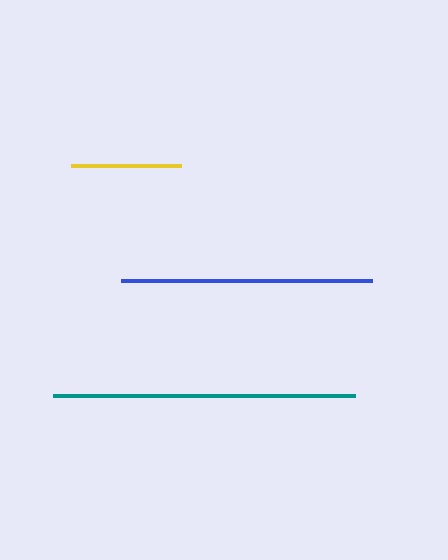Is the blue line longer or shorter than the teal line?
The teal line is longer than the blue line.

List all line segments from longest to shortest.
From longest to shortest: teal, blue, yellow.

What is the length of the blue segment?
The blue segment is approximately 251 pixels long.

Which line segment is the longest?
The teal line is the longest at approximately 302 pixels.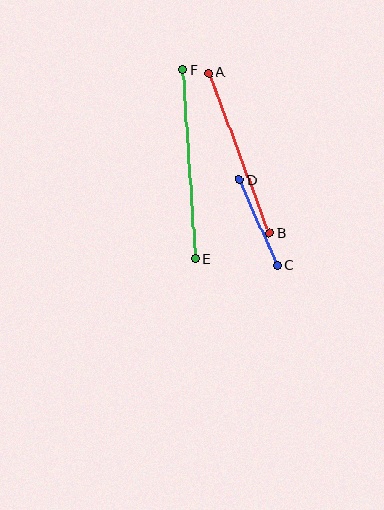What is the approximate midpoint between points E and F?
The midpoint is at approximately (189, 164) pixels.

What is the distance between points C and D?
The distance is approximately 94 pixels.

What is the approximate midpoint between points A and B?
The midpoint is at approximately (239, 153) pixels.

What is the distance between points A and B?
The distance is approximately 172 pixels.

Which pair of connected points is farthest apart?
Points E and F are farthest apart.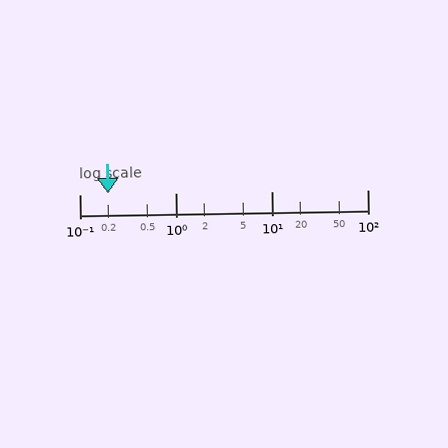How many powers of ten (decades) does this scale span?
The scale spans 3 decades, from 0.1 to 100.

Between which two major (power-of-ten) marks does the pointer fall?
The pointer is between 0.1 and 1.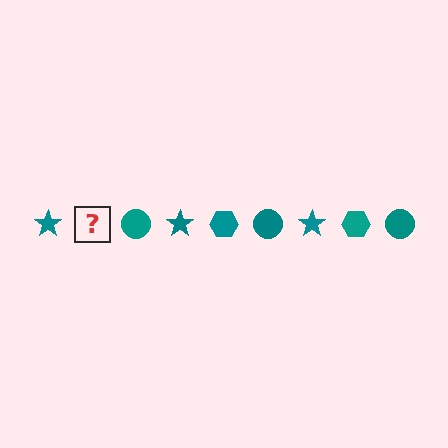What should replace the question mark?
The question mark should be replaced with a teal hexagon.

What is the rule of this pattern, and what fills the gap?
The rule is that the pattern cycles through star, hexagon, circle shapes in teal. The gap should be filled with a teal hexagon.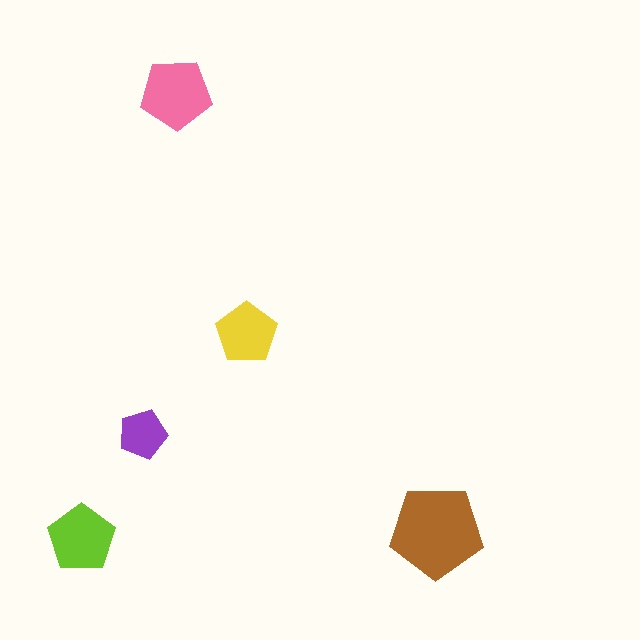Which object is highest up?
The pink pentagon is topmost.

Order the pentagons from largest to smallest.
the brown one, the pink one, the lime one, the yellow one, the purple one.